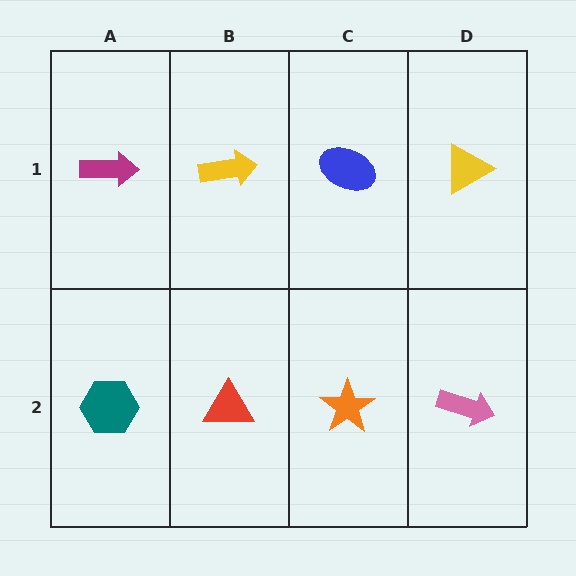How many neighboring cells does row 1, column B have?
3.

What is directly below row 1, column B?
A red triangle.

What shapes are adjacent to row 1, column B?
A red triangle (row 2, column B), a magenta arrow (row 1, column A), a blue ellipse (row 1, column C).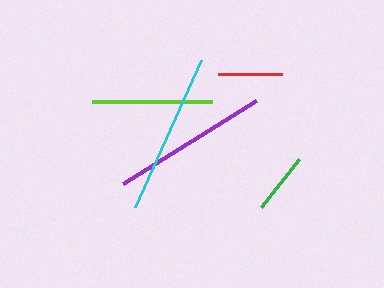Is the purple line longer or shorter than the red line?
The purple line is longer than the red line.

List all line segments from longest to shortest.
From longest to shortest: cyan, purple, lime, red, green.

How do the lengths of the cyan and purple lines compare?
The cyan and purple lines are approximately the same length.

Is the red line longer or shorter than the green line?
The red line is longer than the green line.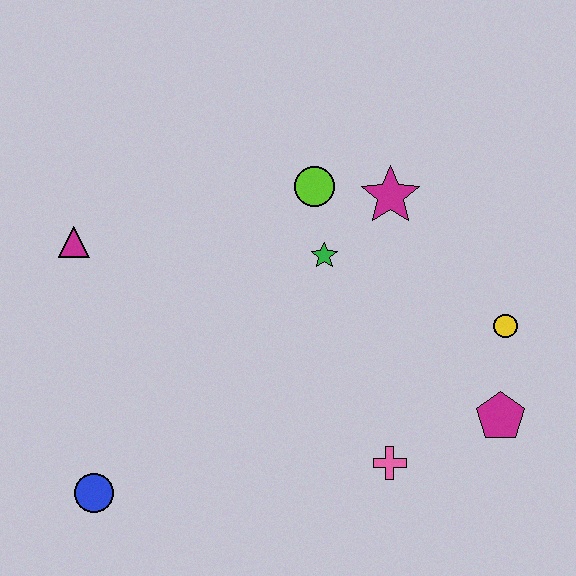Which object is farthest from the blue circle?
The yellow circle is farthest from the blue circle.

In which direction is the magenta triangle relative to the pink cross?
The magenta triangle is to the left of the pink cross.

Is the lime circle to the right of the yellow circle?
No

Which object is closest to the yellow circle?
The magenta pentagon is closest to the yellow circle.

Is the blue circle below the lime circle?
Yes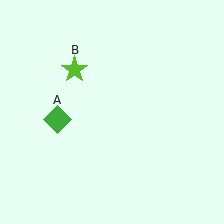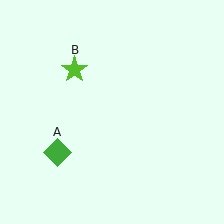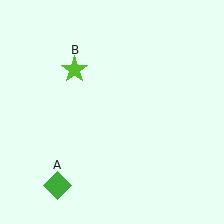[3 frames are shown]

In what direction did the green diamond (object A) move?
The green diamond (object A) moved down.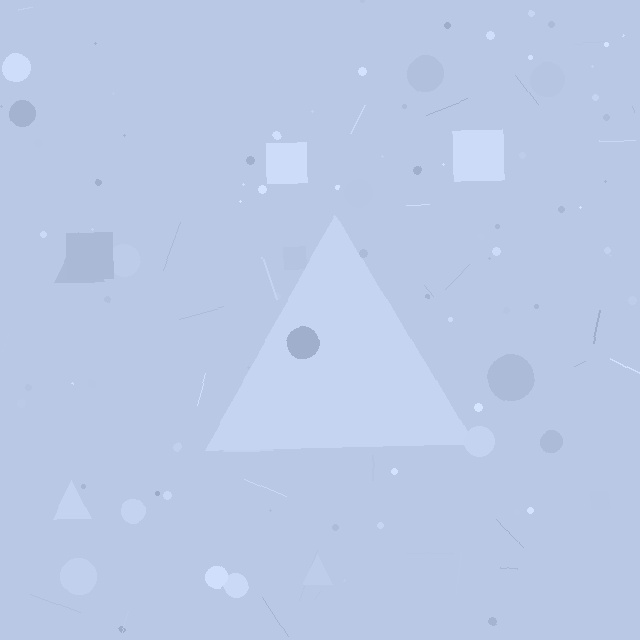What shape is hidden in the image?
A triangle is hidden in the image.